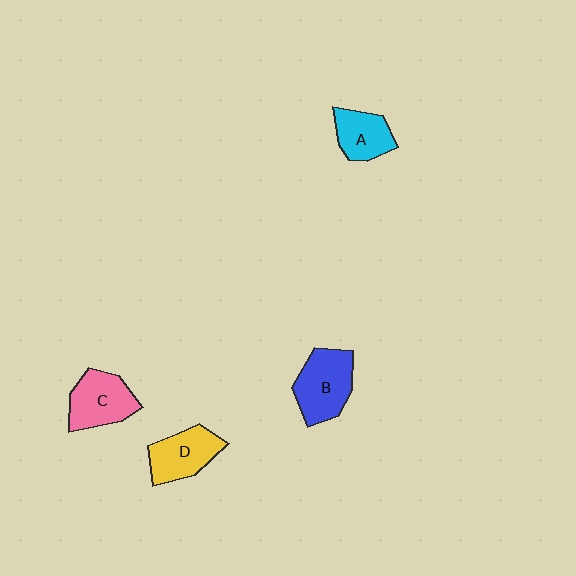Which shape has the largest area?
Shape B (blue).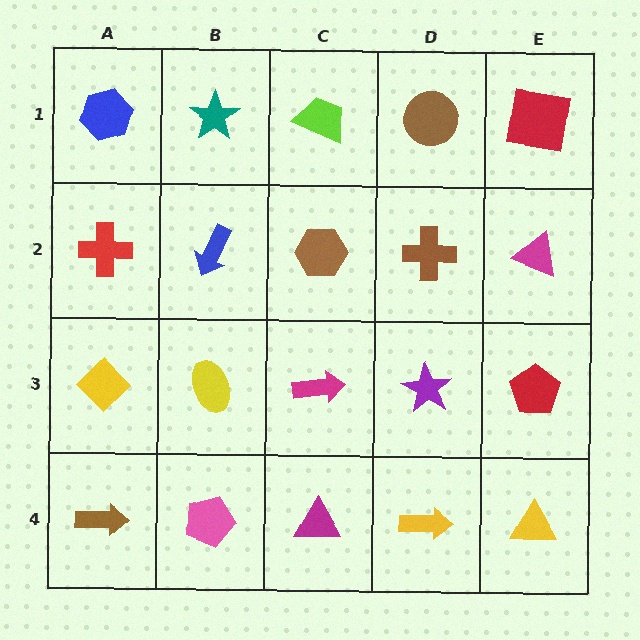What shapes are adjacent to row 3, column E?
A magenta triangle (row 2, column E), a yellow triangle (row 4, column E), a purple star (row 3, column D).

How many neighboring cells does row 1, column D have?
3.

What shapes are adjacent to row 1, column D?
A brown cross (row 2, column D), a lime trapezoid (row 1, column C), a red square (row 1, column E).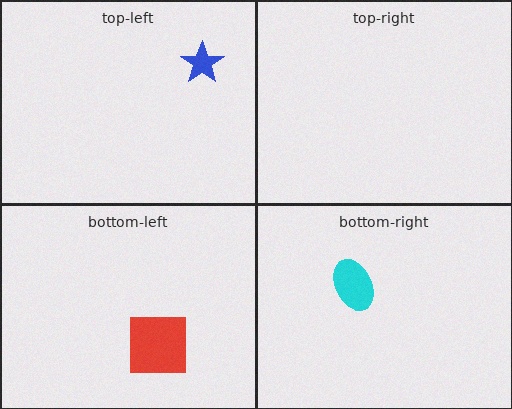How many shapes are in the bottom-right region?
1.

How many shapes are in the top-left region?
1.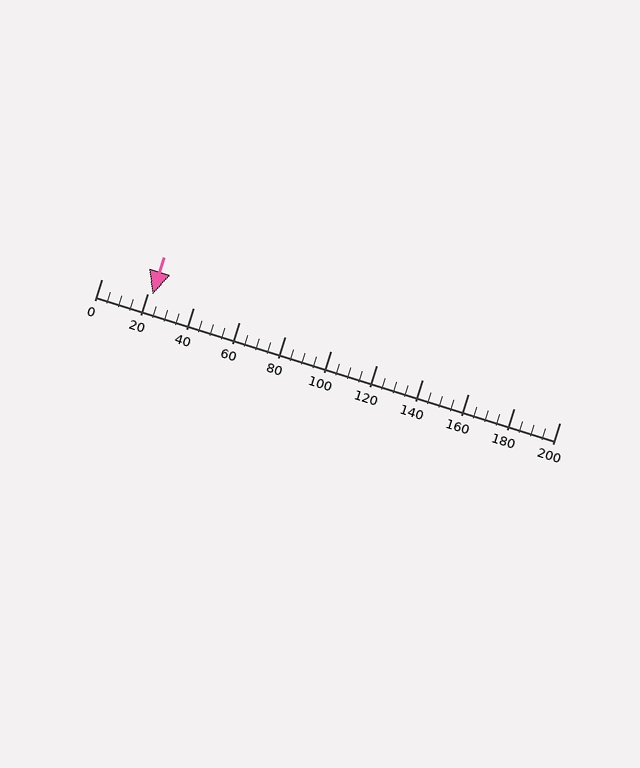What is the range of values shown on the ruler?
The ruler shows values from 0 to 200.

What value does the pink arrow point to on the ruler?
The pink arrow points to approximately 22.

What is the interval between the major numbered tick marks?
The major tick marks are spaced 20 units apart.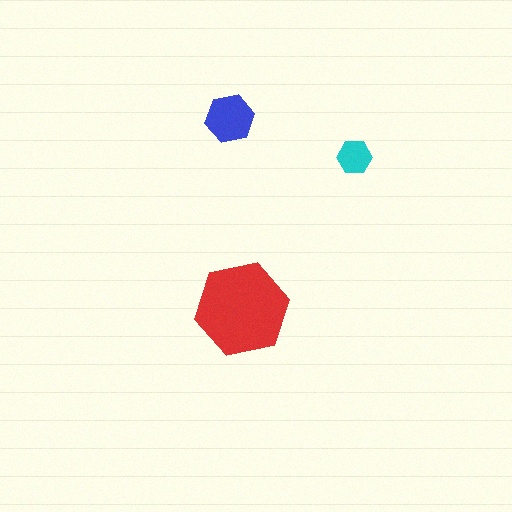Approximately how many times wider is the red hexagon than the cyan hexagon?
About 2.5 times wider.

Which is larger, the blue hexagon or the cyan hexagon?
The blue one.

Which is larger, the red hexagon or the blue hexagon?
The red one.